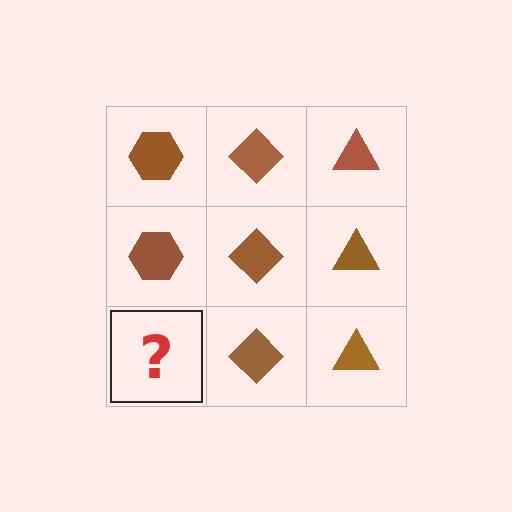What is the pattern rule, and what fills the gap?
The rule is that each column has a consistent shape. The gap should be filled with a brown hexagon.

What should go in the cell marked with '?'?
The missing cell should contain a brown hexagon.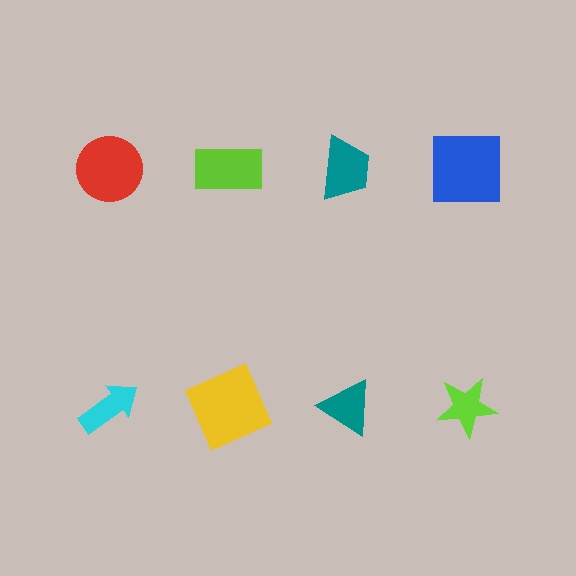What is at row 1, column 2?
A lime rectangle.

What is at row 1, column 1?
A red circle.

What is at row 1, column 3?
A teal trapezoid.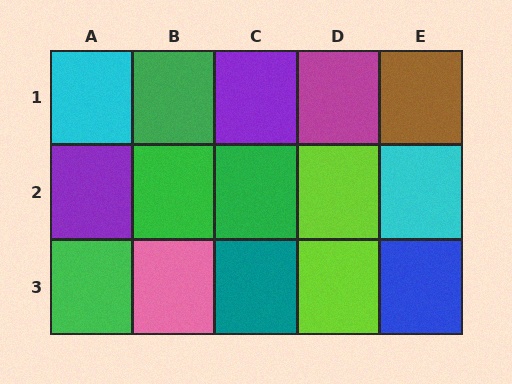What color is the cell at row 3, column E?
Blue.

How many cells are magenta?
1 cell is magenta.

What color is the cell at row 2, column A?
Purple.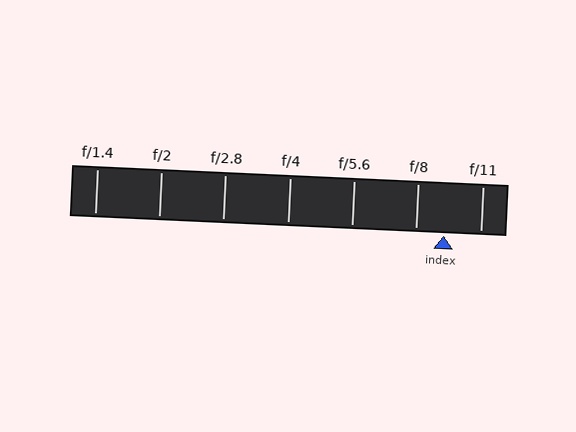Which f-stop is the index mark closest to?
The index mark is closest to f/8.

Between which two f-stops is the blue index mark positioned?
The index mark is between f/8 and f/11.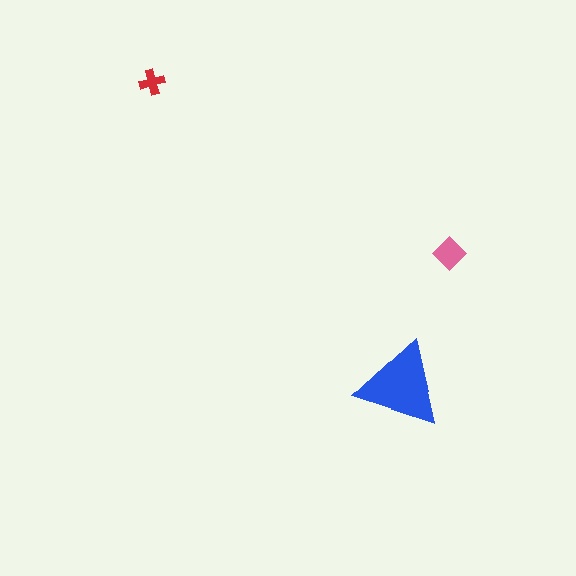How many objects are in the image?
There are 3 objects in the image.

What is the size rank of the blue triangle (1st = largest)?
1st.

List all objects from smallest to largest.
The red cross, the pink diamond, the blue triangle.